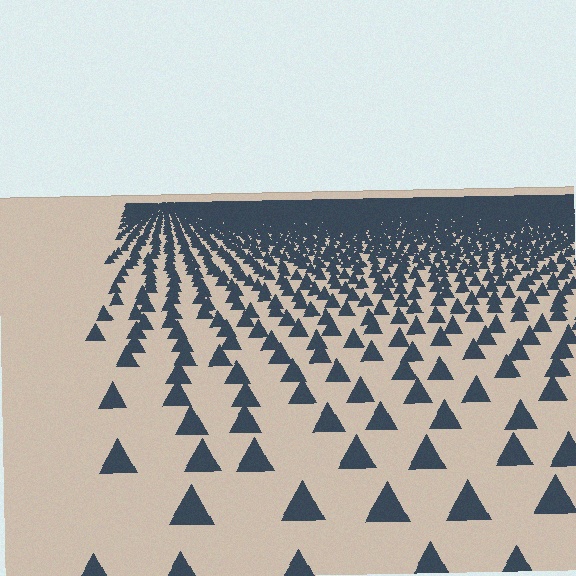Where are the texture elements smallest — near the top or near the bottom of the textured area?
Near the top.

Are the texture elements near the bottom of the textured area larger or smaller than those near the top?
Larger. Near the bottom, elements are closer to the viewer and appear at a bigger on-screen size.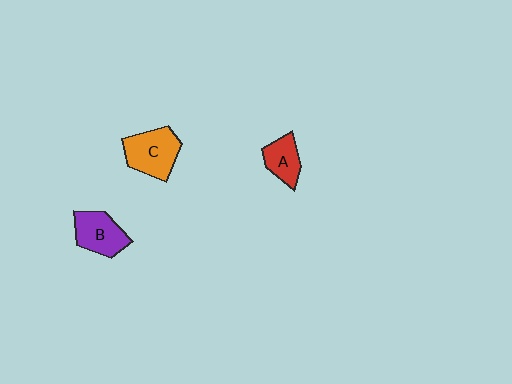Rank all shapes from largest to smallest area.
From largest to smallest: C (orange), B (purple), A (red).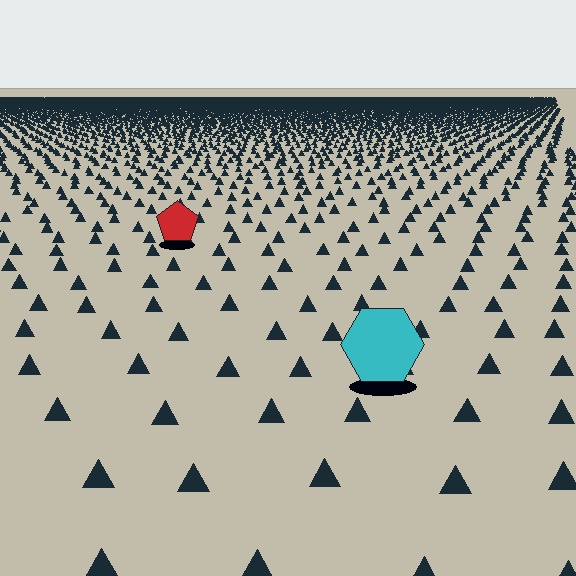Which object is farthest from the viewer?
The red pentagon is farthest from the viewer. It appears smaller and the ground texture around it is denser.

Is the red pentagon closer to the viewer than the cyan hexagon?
No. The cyan hexagon is closer — you can tell from the texture gradient: the ground texture is coarser near it.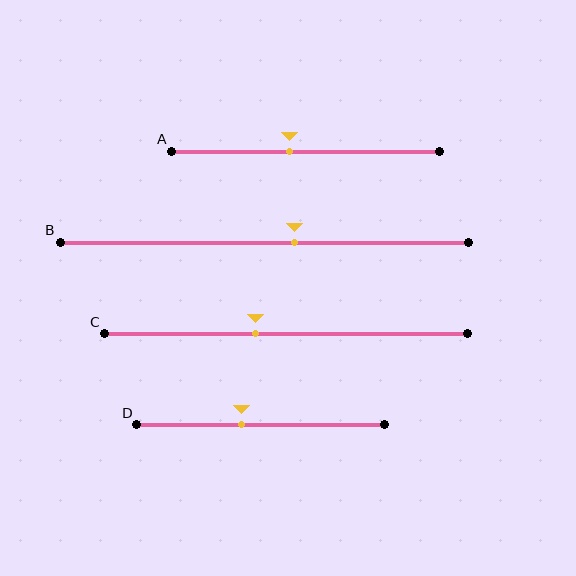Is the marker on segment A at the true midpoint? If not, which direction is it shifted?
No, the marker on segment A is shifted to the left by about 6% of the segment length.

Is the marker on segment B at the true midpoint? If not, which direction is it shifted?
No, the marker on segment B is shifted to the right by about 8% of the segment length.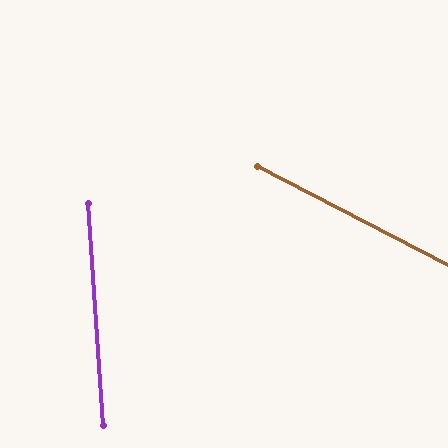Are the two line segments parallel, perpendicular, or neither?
Neither parallel nor perpendicular — they differ by about 59°.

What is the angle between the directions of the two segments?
Approximately 59 degrees.